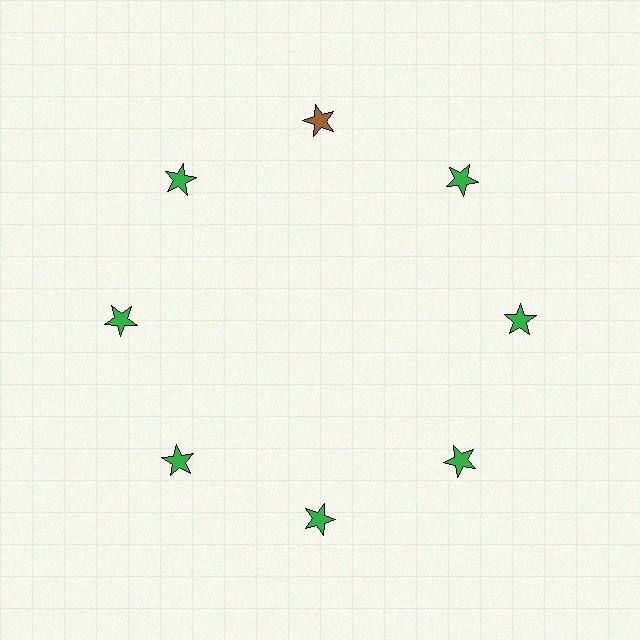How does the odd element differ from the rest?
It has a different color: brown instead of green.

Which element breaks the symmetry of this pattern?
The brown star at roughly the 12 o'clock position breaks the symmetry. All other shapes are green stars.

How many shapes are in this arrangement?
There are 8 shapes arranged in a ring pattern.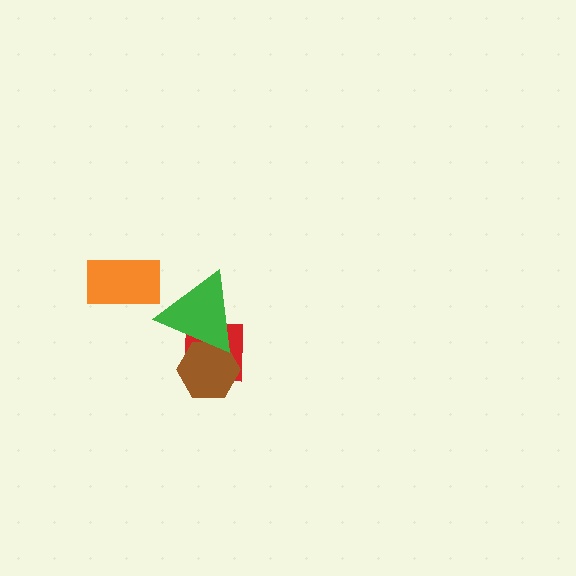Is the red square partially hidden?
Yes, it is partially covered by another shape.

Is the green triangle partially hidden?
No, no other shape covers it.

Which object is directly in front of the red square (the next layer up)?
The brown hexagon is directly in front of the red square.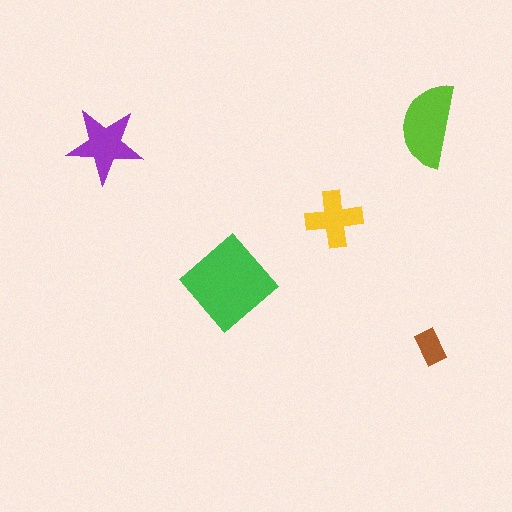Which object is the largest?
The green diamond.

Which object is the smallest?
The brown rectangle.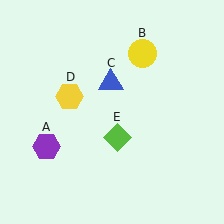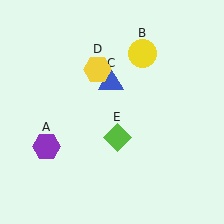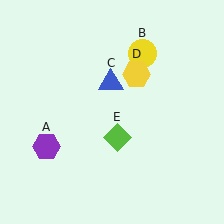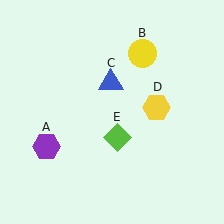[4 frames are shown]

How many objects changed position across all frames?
1 object changed position: yellow hexagon (object D).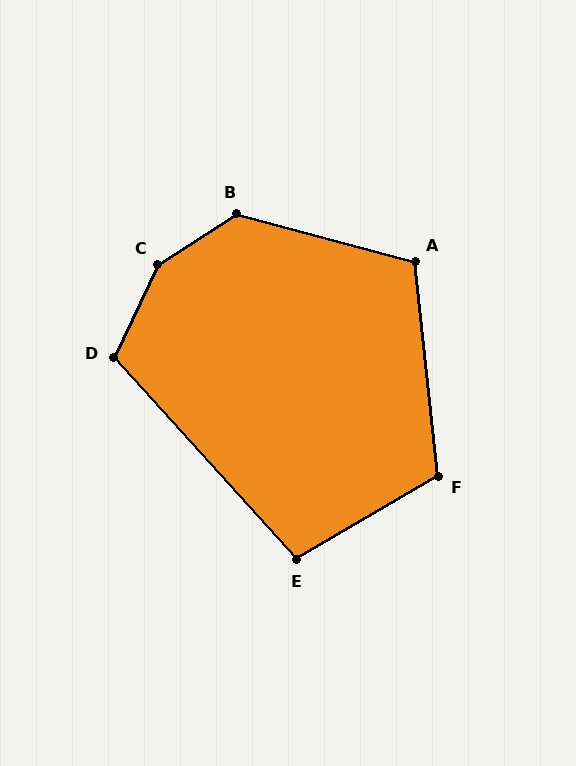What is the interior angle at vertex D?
Approximately 113 degrees (obtuse).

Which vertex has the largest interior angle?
C, at approximately 148 degrees.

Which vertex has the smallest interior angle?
E, at approximately 102 degrees.